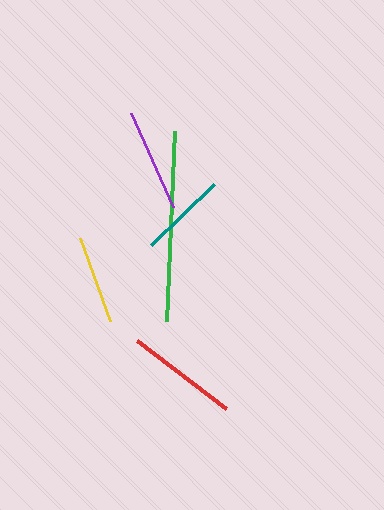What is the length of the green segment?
The green segment is approximately 191 pixels long.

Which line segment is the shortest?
The teal line is the shortest at approximately 88 pixels.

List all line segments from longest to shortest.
From longest to shortest: green, red, purple, yellow, teal.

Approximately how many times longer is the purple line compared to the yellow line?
The purple line is approximately 1.2 times the length of the yellow line.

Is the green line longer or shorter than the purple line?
The green line is longer than the purple line.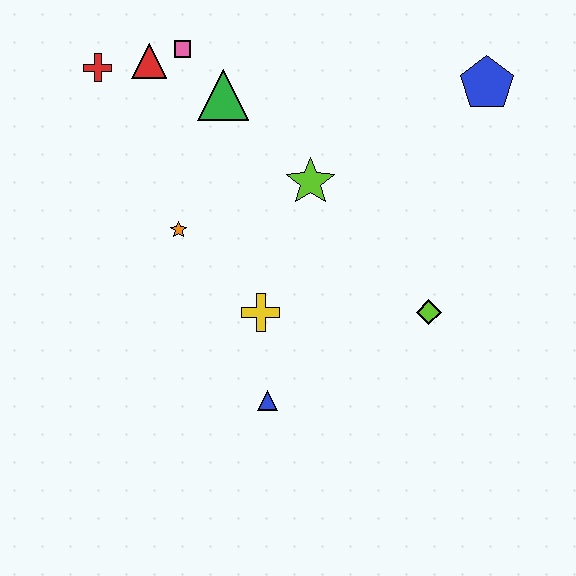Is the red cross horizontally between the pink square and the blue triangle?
No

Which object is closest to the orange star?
The yellow cross is closest to the orange star.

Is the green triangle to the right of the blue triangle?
No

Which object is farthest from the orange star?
The blue pentagon is farthest from the orange star.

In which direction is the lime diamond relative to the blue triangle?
The lime diamond is to the right of the blue triangle.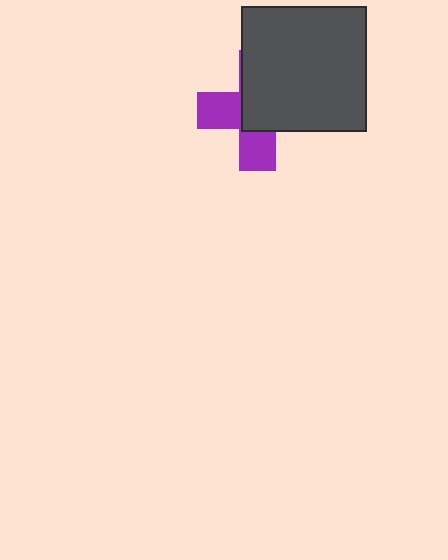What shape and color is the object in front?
The object in front is a dark gray square.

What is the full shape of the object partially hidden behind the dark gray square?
The partially hidden object is a purple cross.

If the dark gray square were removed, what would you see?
You would see the complete purple cross.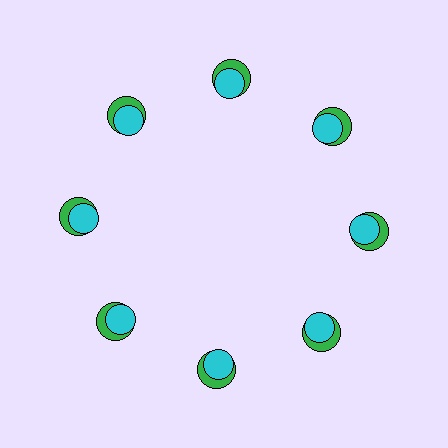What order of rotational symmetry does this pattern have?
This pattern has 8-fold rotational symmetry.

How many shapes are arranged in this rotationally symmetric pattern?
There are 16 shapes, arranged in 8 groups of 2.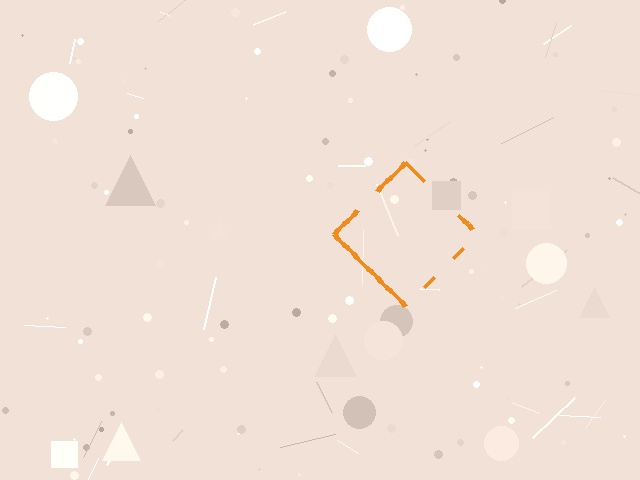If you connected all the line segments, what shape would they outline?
They would outline a diamond.